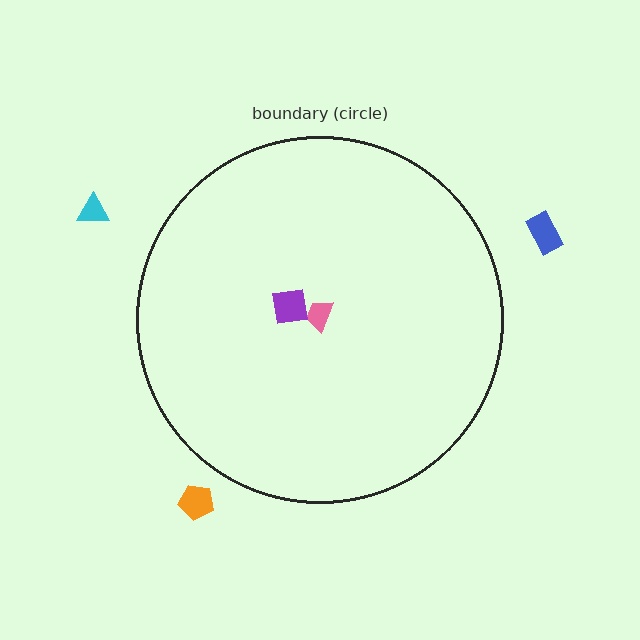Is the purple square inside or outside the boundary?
Inside.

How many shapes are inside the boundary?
2 inside, 3 outside.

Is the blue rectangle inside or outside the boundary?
Outside.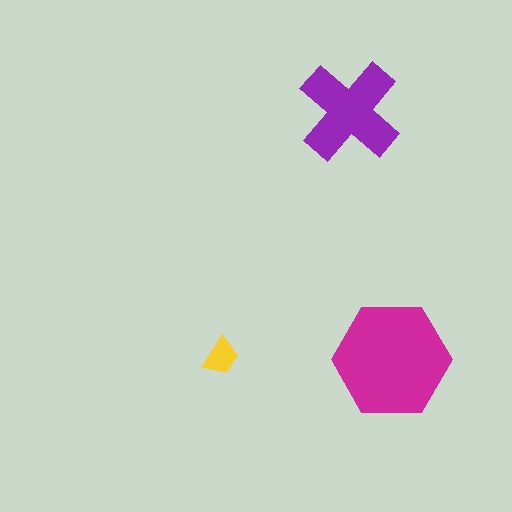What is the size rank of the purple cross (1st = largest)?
2nd.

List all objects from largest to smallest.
The magenta hexagon, the purple cross, the yellow trapezoid.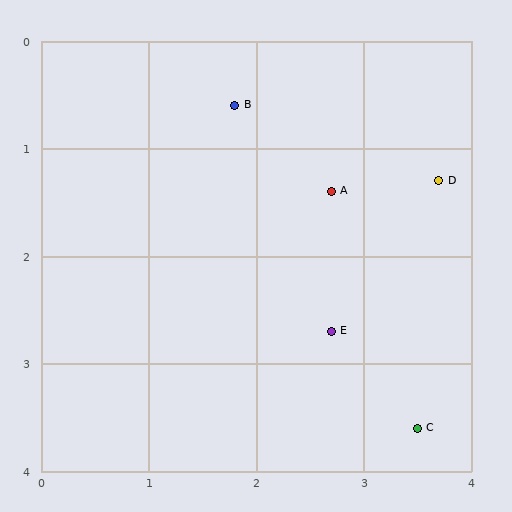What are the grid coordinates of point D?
Point D is at approximately (3.7, 1.3).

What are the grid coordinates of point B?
Point B is at approximately (1.8, 0.6).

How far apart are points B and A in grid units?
Points B and A are about 1.2 grid units apart.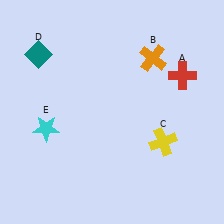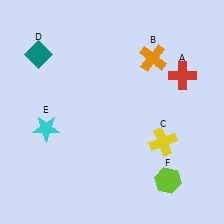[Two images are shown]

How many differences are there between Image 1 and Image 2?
There is 1 difference between the two images.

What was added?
A lime hexagon (F) was added in Image 2.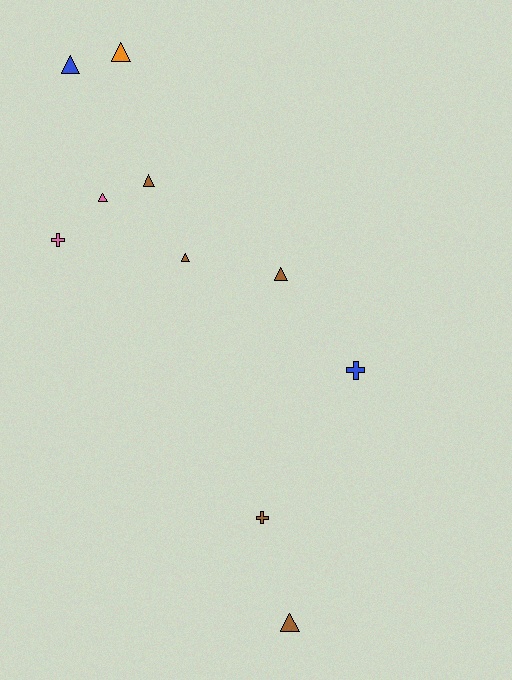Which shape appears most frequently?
Triangle, with 7 objects.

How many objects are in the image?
There are 10 objects.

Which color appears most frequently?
Brown, with 5 objects.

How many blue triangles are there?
There is 1 blue triangle.